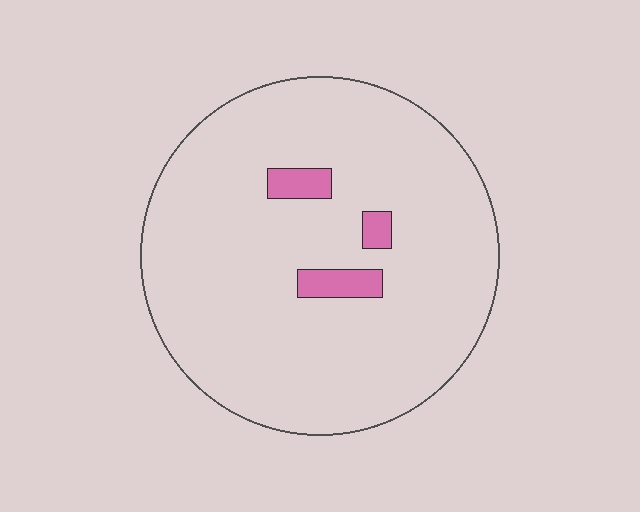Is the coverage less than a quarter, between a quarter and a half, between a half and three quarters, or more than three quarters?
Less than a quarter.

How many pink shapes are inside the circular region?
3.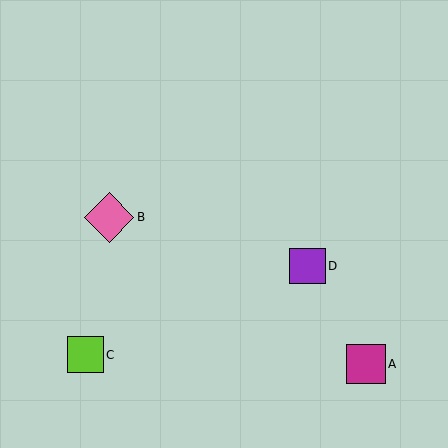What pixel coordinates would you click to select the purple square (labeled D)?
Click at (307, 266) to select the purple square D.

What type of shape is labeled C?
Shape C is a lime square.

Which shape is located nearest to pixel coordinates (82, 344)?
The lime square (labeled C) at (86, 355) is nearest to that location.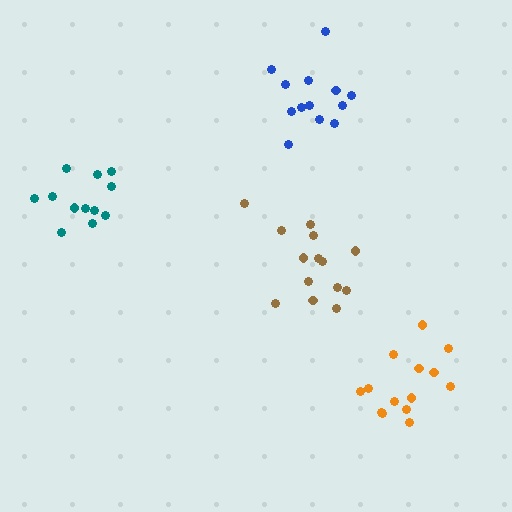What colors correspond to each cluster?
The clusters are colored: teal, blue, brown, orange.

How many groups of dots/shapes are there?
There are 4 groups.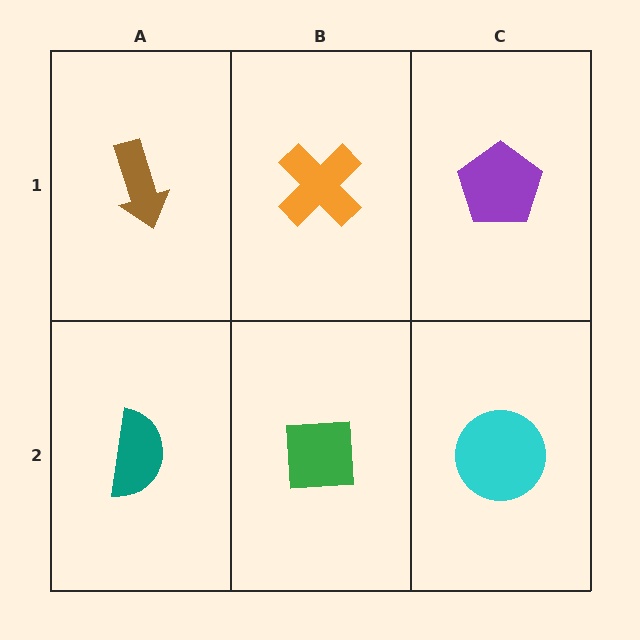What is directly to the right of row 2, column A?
A green square.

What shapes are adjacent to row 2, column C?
A purple pentagon (row 1, column C), a green square (row 2, column B).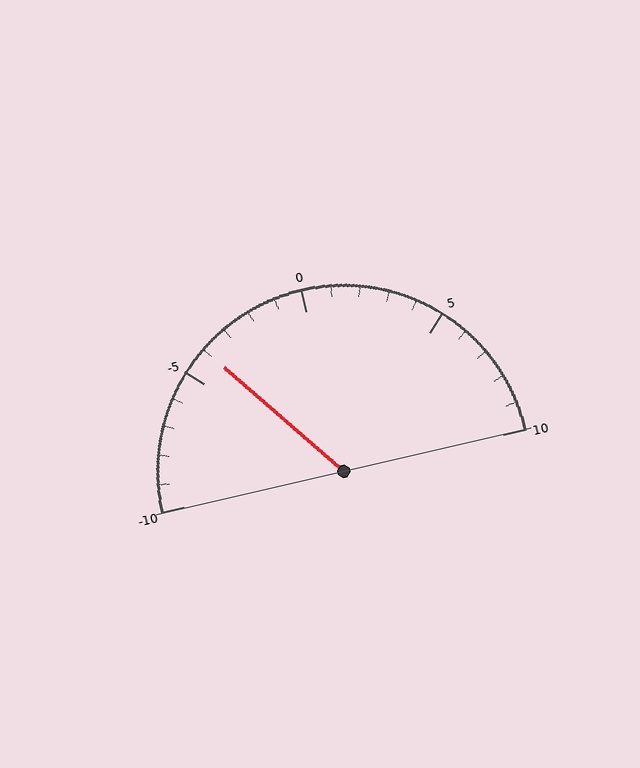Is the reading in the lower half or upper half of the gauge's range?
The reading is in the lower half of the range (-10 to 10).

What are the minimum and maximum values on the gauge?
The gauge ranges from -10 to 10.